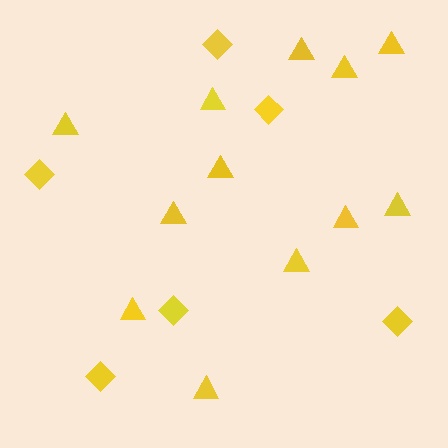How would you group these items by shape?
There are 2 groups: one group of triangles (12) and one group of diamonds (6).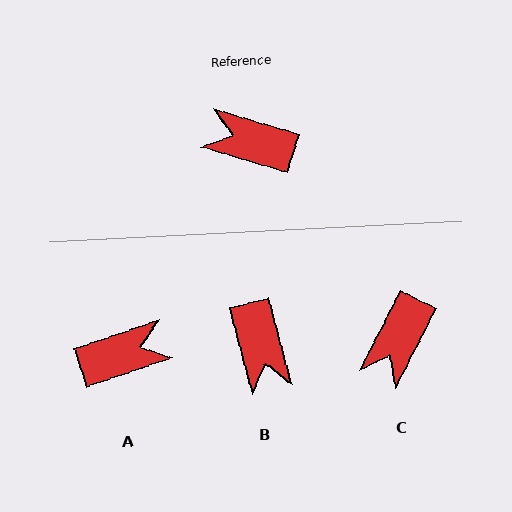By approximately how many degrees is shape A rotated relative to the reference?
Approximately 145 degrees clockwise.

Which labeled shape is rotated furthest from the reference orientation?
A, about 145 degrees away.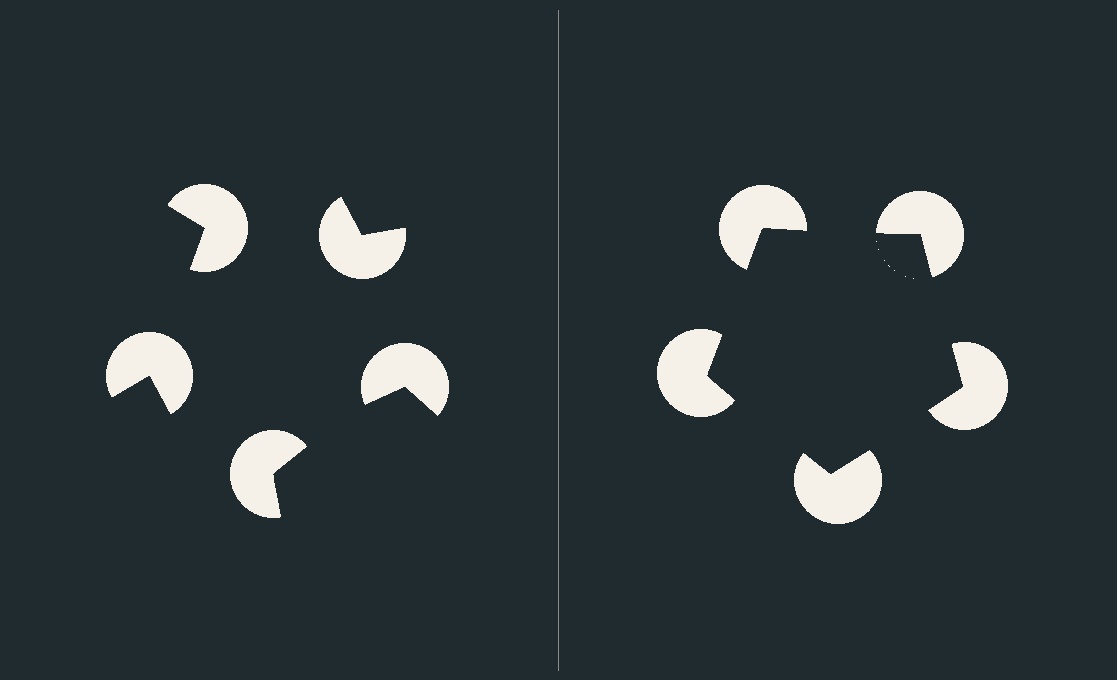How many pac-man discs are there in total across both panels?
10 — 5 on each side.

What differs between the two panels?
The pac-man discs are positioned identically on both sides; only the wedge orientations differ. On the right they align to a pentagon; on the left they are misaligned.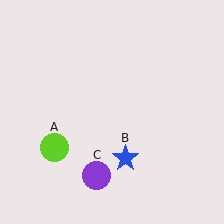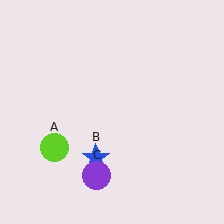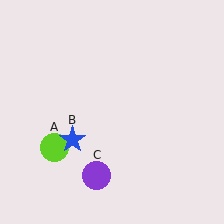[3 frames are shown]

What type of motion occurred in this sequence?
The blue star (object B) rotated clockwise around the center of the scene.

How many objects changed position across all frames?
1 object changed position: blue star (object B).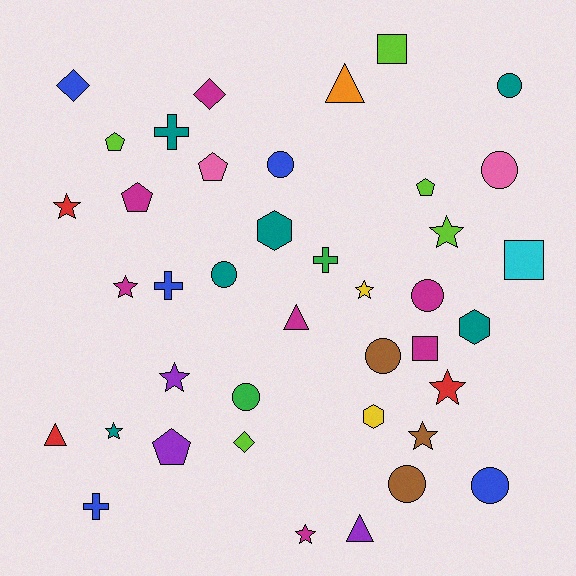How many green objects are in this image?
There are 2 green objects.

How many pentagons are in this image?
There are 5 pentagons.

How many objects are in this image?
There are 40 objects.